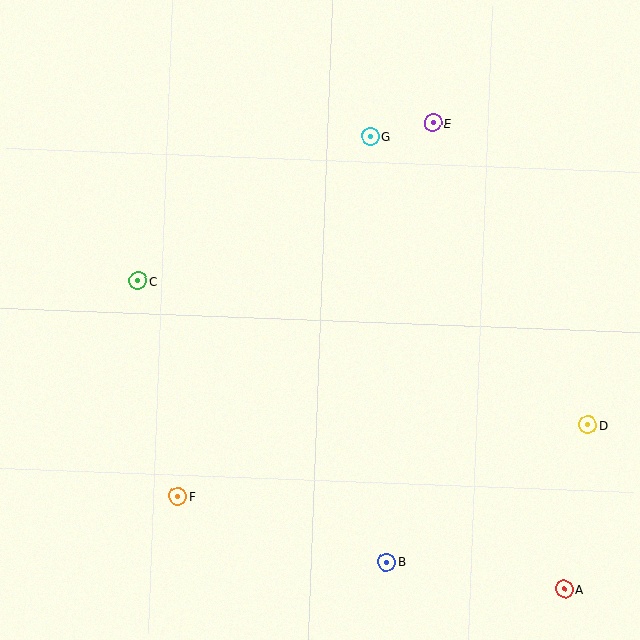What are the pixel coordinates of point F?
Point F is at (178, 496).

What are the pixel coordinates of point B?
Point B is at (387, 562).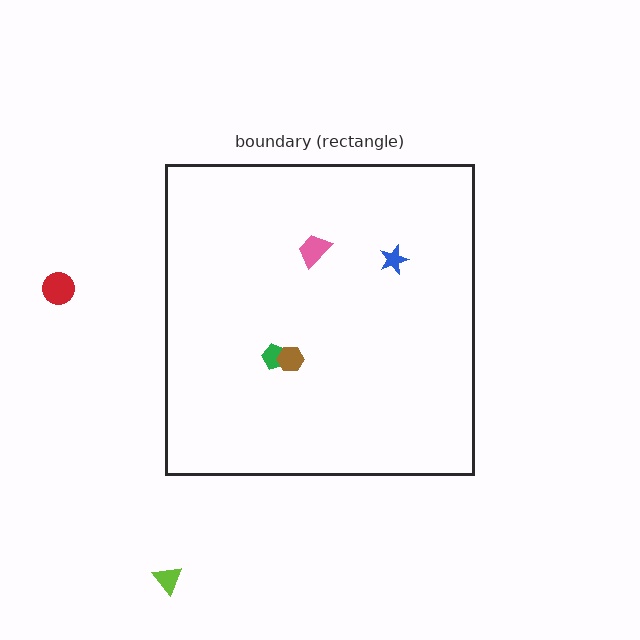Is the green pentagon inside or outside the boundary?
Inside.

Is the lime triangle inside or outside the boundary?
Outside.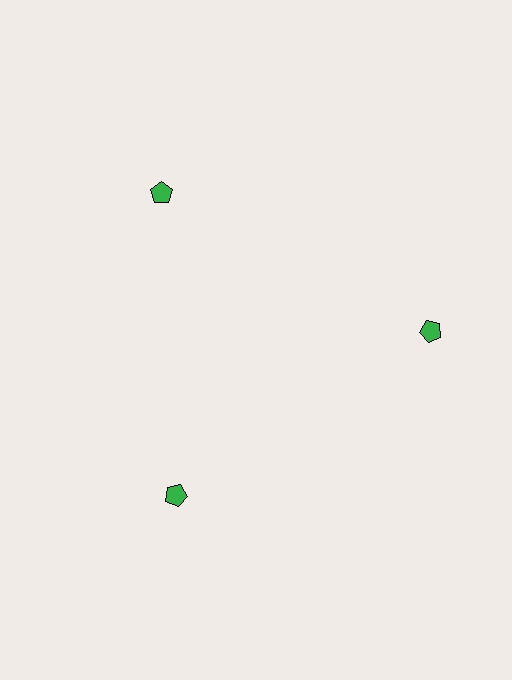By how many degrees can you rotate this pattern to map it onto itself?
The pattern maps onto itself every 120 degrees of rotation.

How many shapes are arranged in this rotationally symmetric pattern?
There are 3 shapes, arranged in 3 groups of 1.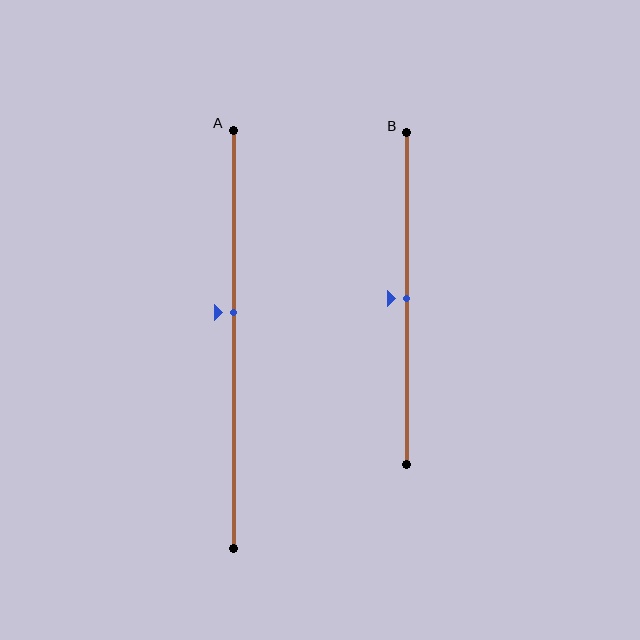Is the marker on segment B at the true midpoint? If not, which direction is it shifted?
Yes, the marker on segment B is at the true midpoint.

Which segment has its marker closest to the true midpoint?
Segment B has its marker closest to the true midpoint.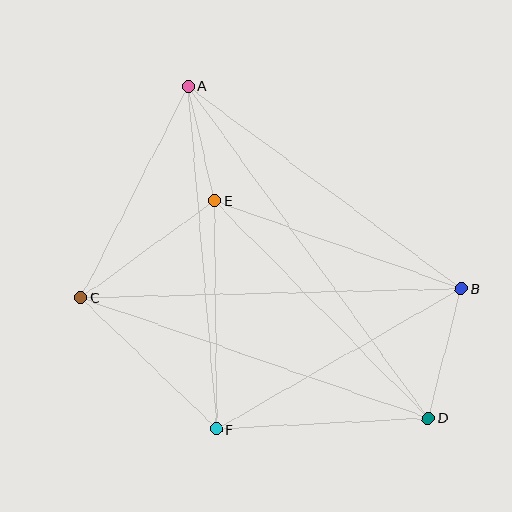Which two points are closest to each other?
Points A and E are closest to each other.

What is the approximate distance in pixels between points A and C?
The distance between A and C is approximately 237 pixels.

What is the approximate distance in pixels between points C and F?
The distance between C and F is approximately 189 pixels.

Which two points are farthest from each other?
Points A and D are farthest from each other.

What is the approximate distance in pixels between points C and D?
The distance between C and D is approximately 367 pixels.